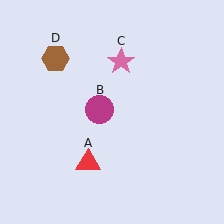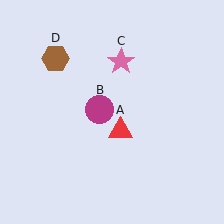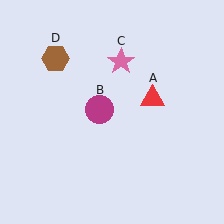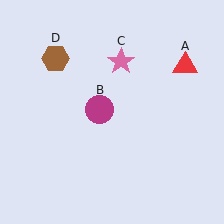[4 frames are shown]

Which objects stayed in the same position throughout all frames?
Magenta circle (object B) and pink star (object C) and brown hexagon (object D) remained stationary.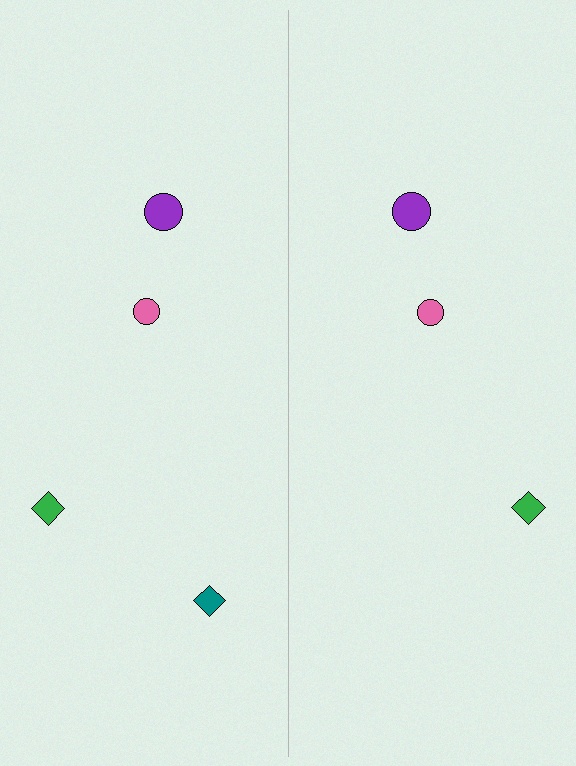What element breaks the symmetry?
A teal diamond is missing from the right side.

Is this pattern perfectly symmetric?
No, the pattern is not perfectly symmetric. A teal diamond is missing from the right side.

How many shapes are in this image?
There are 7 shapes in this image.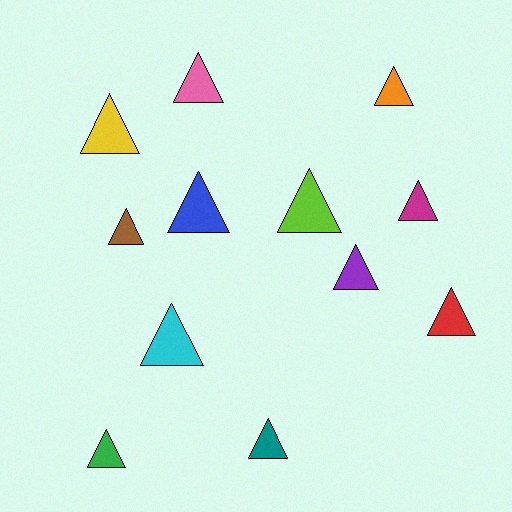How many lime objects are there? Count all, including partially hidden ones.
There is 1 lime object.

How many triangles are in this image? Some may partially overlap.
There are 12 triangles.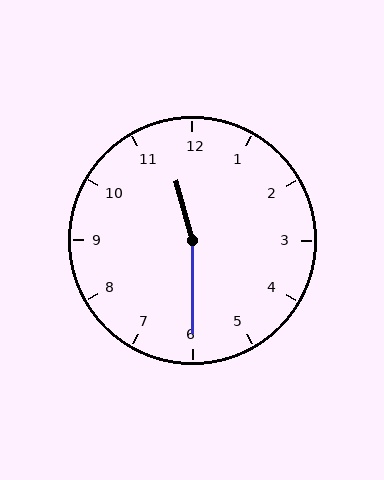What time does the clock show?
11:30.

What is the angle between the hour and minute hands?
Approximately 165 degrees.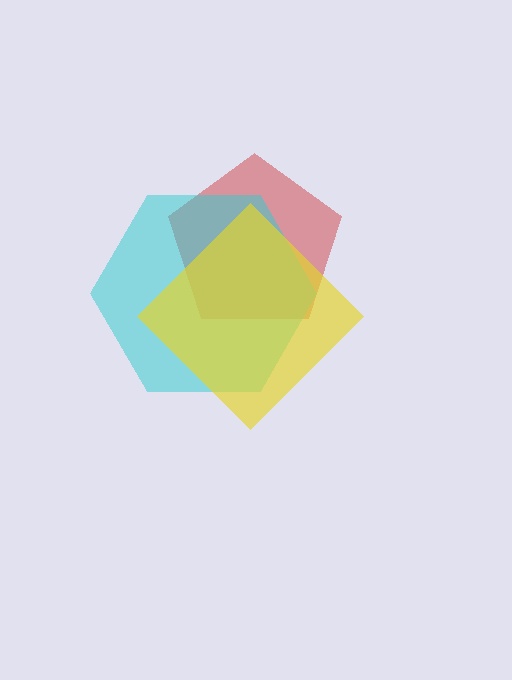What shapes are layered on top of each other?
The layered shapes are: a red pentagon, a cyan hexagon, a yellow diamond.